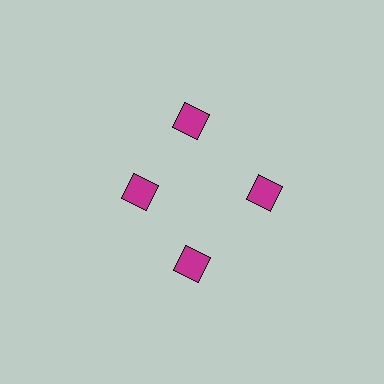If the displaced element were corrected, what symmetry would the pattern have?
It would have 4-fold rotational symmetry — the pattern would map onto itself every 90 degrees.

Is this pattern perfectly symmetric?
No. The 4 magenta squares are arranged in a ring, but one element near the 9 o'clock position is pulled inward toward the center, breaking the 4-fold rotational symmetry.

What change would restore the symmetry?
The symmetry would be restored by moving it outward, back onto the ring so that all 4 squares sit at equal angles and equal distance from the center.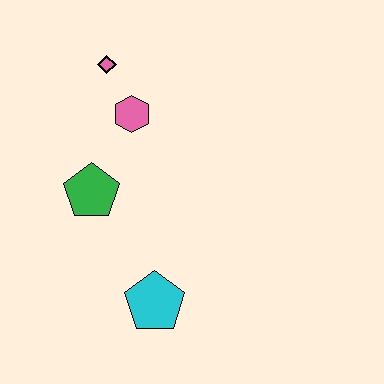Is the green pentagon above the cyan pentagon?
Yes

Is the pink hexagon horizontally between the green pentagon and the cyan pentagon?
Yes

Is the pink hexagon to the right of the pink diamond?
Yes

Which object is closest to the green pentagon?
The pink hexagon is closest to the green pentagon.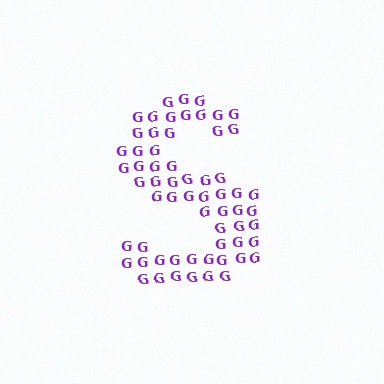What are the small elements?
The small elements are letter G's.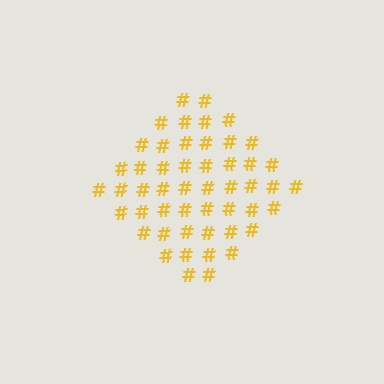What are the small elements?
The small elements are hash symbols.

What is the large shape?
The large shape is a diamond.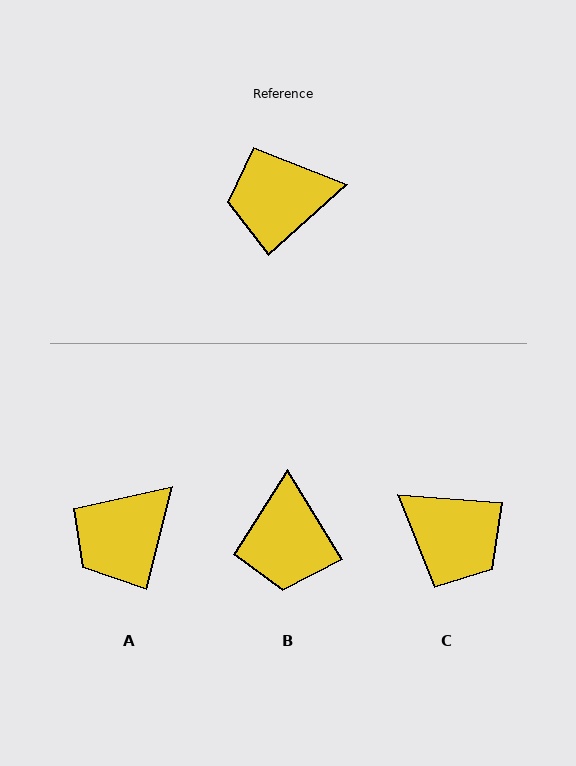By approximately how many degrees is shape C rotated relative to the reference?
Approximately 134 degrees counter-clockwise.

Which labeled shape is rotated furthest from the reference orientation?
C, about 134 degrees away.